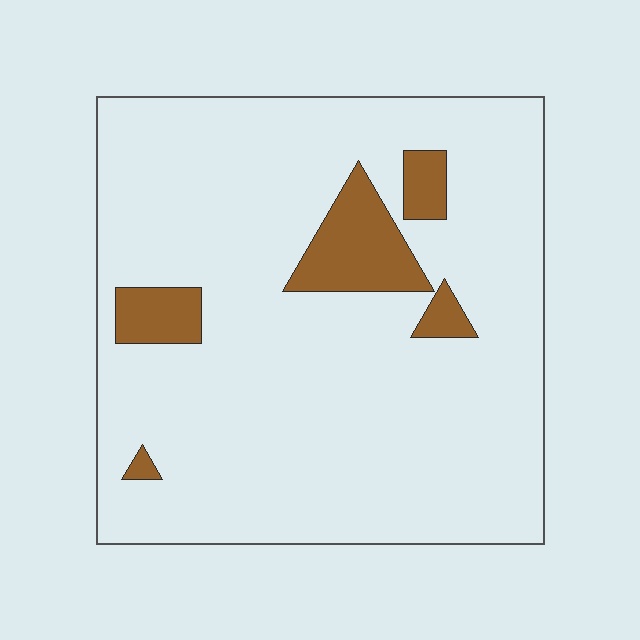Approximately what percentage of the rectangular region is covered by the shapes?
Approximately 10%.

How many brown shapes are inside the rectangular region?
5.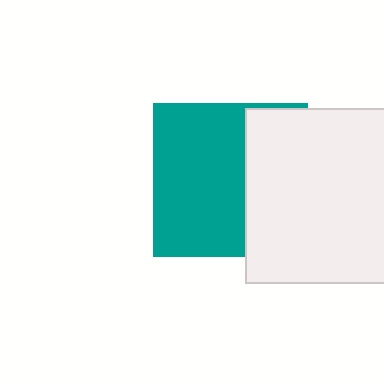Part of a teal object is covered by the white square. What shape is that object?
It is a square.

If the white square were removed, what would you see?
You would see the complete teal square.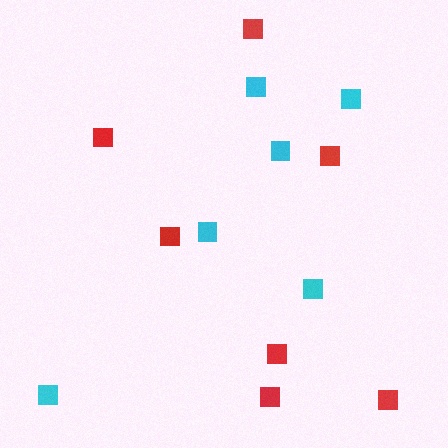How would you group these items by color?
There are 2 groups: one group of red squares (7) and one group of cyan squares (6).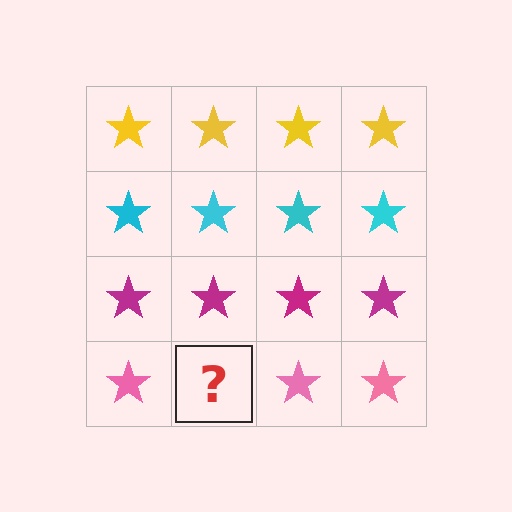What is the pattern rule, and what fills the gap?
The rule is that each row has a consistent color. The gap should be filled with a pink star.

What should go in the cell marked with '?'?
The missing cell should contain a pink star.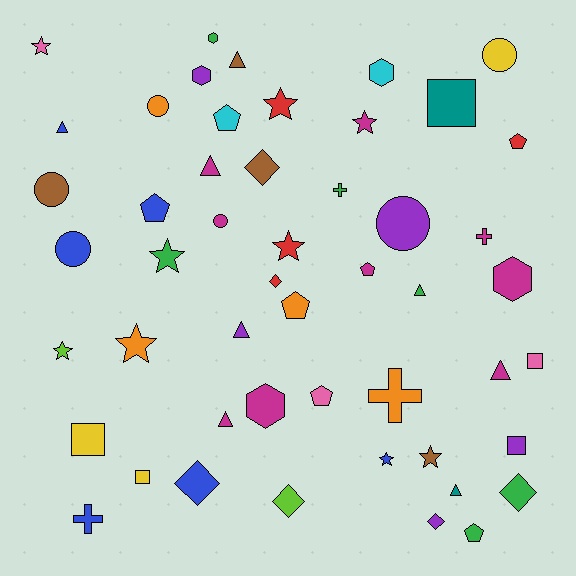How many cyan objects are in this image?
There are 2 cyan objects.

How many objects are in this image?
There are 50 objects.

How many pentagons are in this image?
There are 7 pentagons.